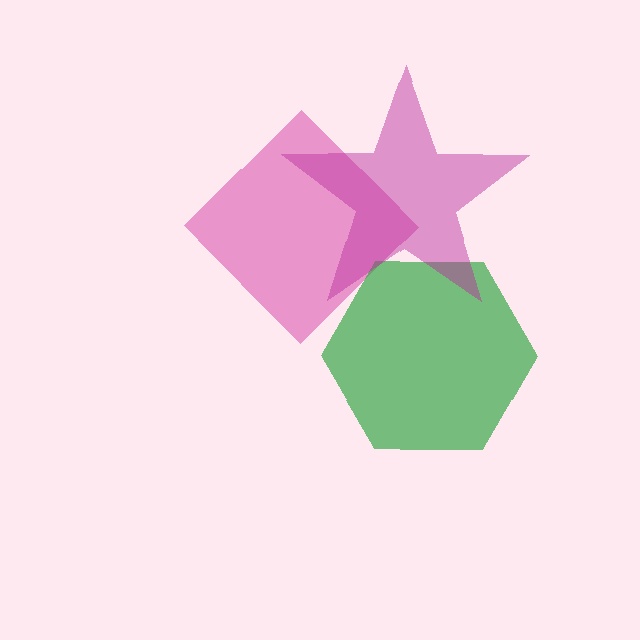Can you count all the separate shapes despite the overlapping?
Yes, there are 3 separate shapes.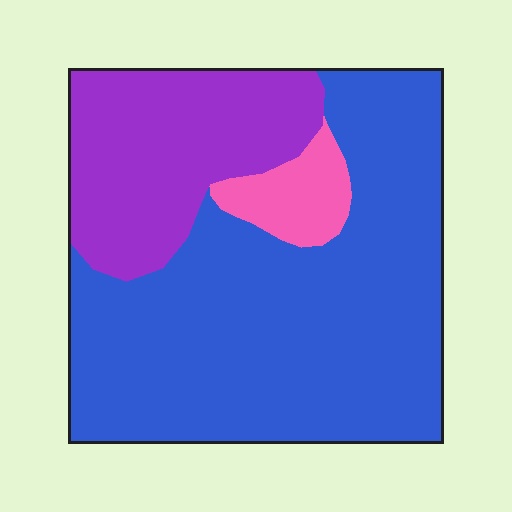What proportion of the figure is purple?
Purple takes up about one quarter (1/4) of the figure.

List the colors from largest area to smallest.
From largest to smallest: blue, purple, pink.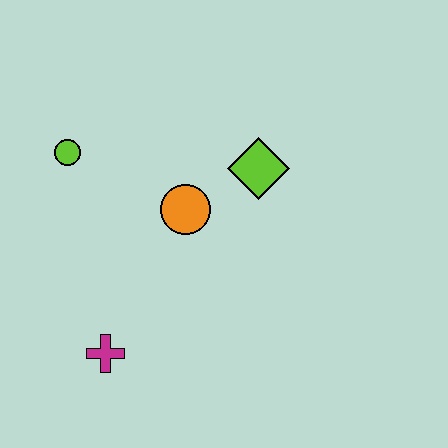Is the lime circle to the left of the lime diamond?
Yes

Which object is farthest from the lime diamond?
The magenta cross is farthest from the lime diamond.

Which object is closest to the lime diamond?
The orange circle is closest to the lime diamond.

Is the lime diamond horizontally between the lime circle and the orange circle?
No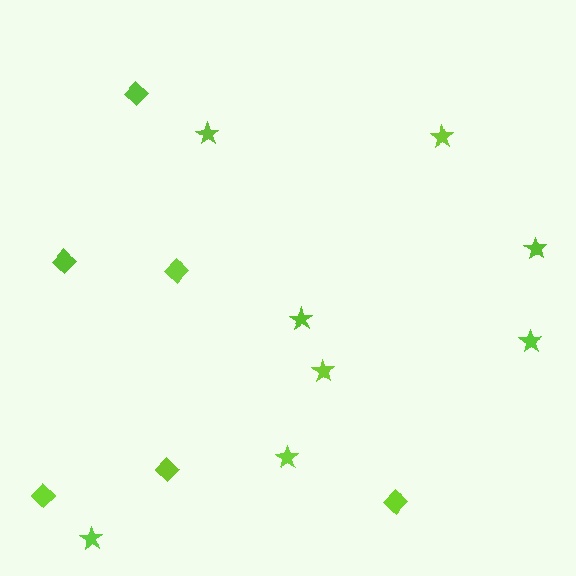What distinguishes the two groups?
There are 2 groups: one group of diamonds (6) and one group of stars (8).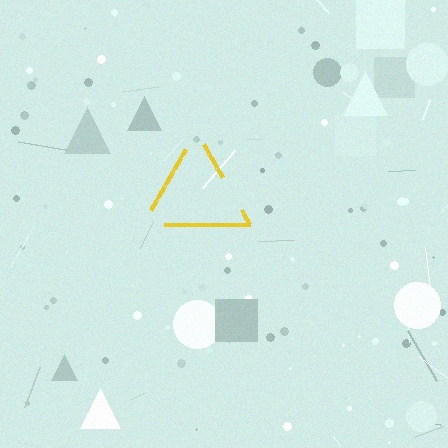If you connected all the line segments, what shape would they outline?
They would outline a triangle.